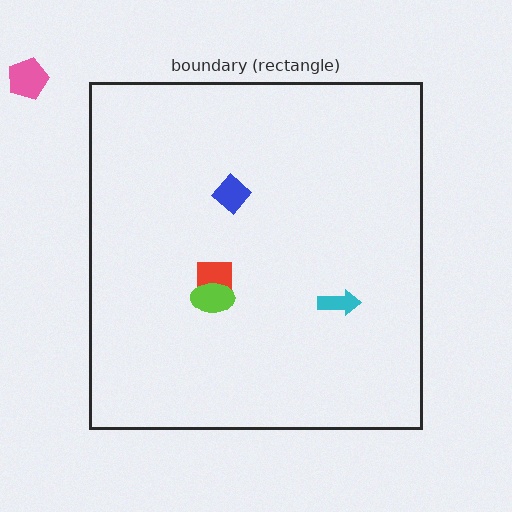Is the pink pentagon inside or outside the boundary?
Outside.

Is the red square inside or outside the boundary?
Inside.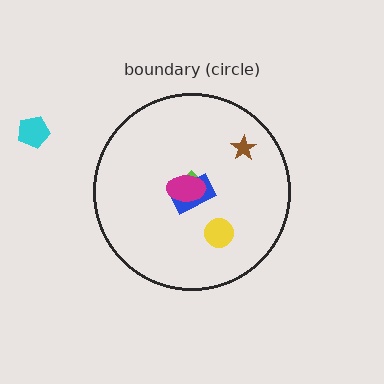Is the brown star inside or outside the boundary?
Inside.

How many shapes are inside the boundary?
6 inside, 1 outside.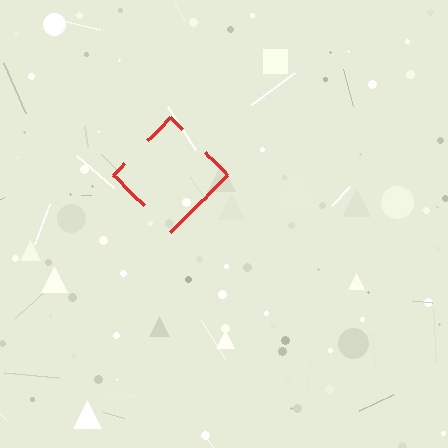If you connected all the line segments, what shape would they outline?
They would outline a diamond.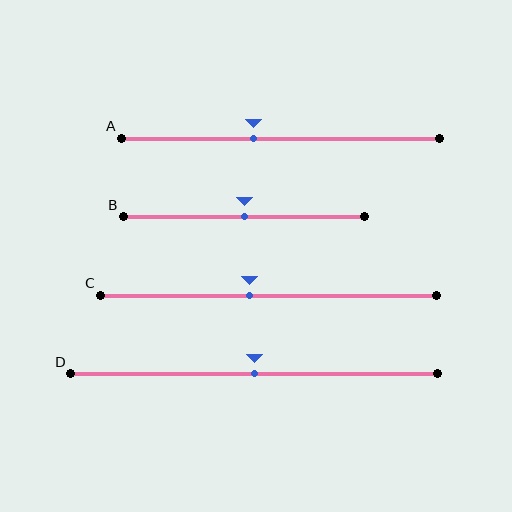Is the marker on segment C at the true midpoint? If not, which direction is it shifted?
No, the marker on segment C is shifted to the left by about 5% of the segment length.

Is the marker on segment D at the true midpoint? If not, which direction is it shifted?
Yes, the marker on segment D is at the true midpoint.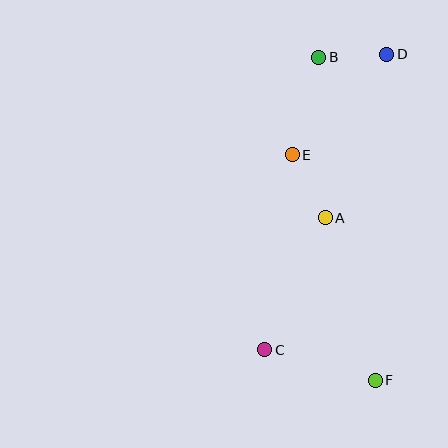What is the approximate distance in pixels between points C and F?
The distance between C and F is approximately 115 pixels.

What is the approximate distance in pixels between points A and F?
The distance between A and F is approximately 170 pixels.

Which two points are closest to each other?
Points B and D are closest to each other.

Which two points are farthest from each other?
Points B and F are farthest from each other.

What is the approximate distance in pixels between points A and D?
The distance between A and D is approximately 174 pixels.